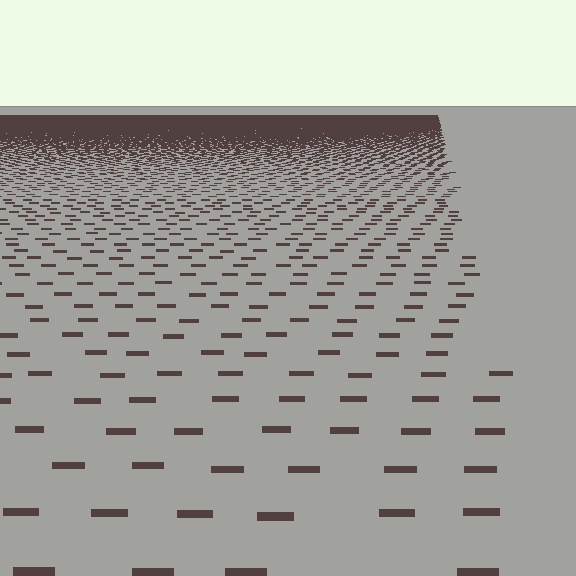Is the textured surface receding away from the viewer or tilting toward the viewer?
The surface is receding away from the viewer. Texture elements get smaller and denser toward the top.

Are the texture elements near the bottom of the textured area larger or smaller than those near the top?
Larger. Near the bottom, elements are closer to the viewer and appear at a bigger on-screen size.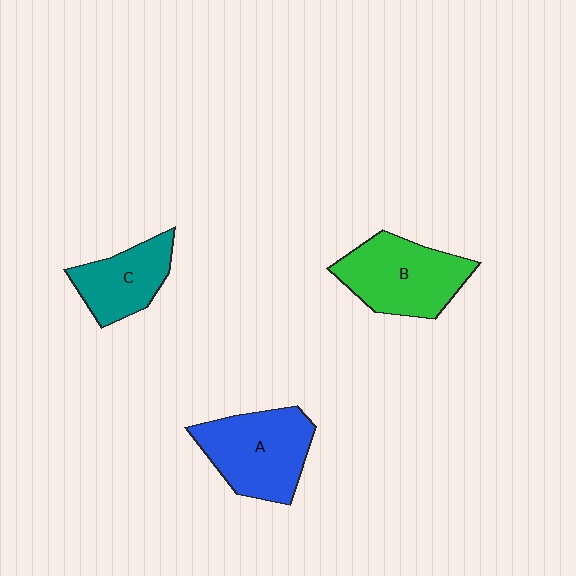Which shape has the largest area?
Shape A (blue).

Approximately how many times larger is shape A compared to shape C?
Approximately 1.5 times.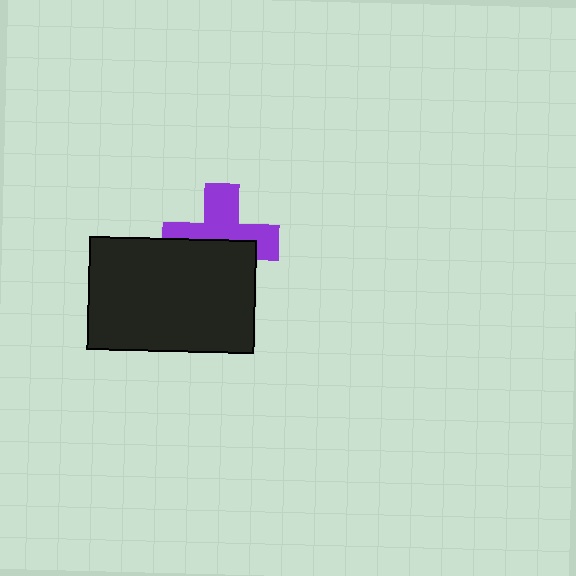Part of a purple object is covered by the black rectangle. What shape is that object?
It is a cross.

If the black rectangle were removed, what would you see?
You would see the complete purple cross.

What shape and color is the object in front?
The object in front is a black rectangle.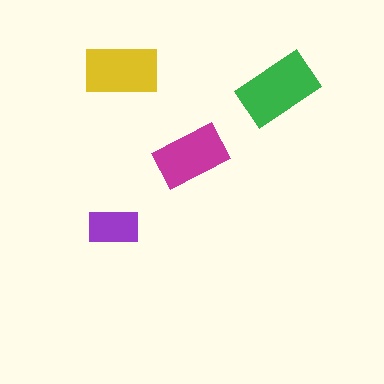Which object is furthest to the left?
The purple rectangle is leftmost.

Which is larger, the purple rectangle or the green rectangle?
The green one.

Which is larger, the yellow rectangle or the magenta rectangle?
The yellow one.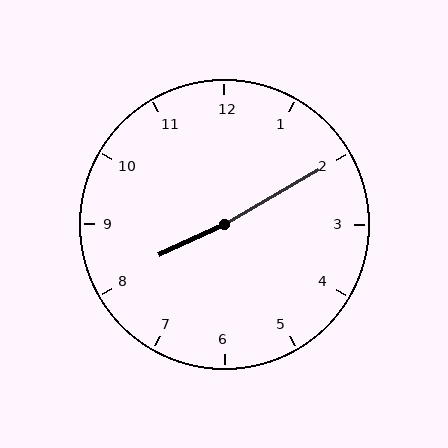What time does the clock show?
8:10.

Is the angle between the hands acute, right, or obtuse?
It is obtuse.